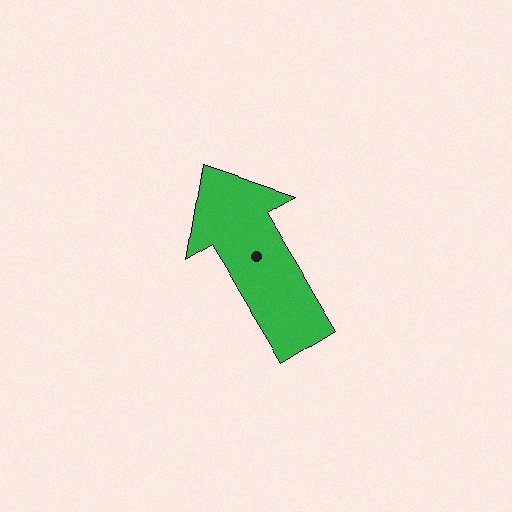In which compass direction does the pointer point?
Northwest.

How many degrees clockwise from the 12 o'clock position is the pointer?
Approximately 329 degrees.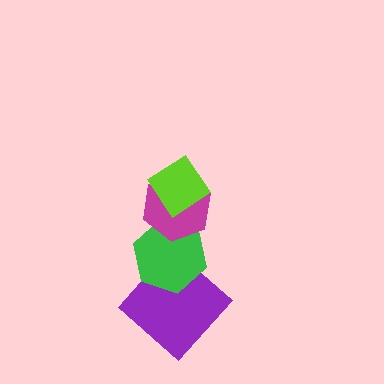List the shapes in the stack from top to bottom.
From top to bottom: the lime diamond, the magenta hexagon, the green hexagon, the purple diamond.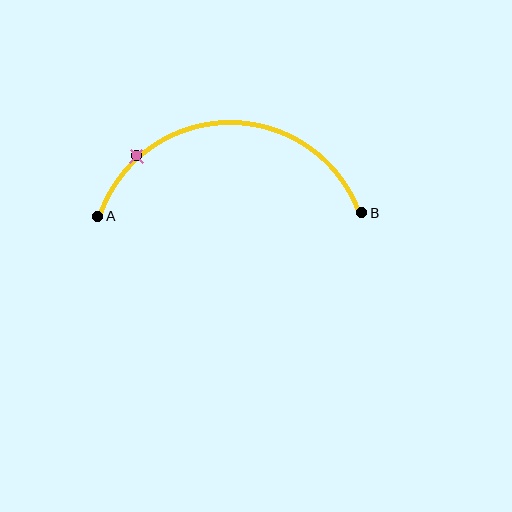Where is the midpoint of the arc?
The arc midpoint is the point on the curve farthest from the straight line joining A and B. It sits above that line.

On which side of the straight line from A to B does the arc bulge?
The arc bulges above the straight line connecting A and B.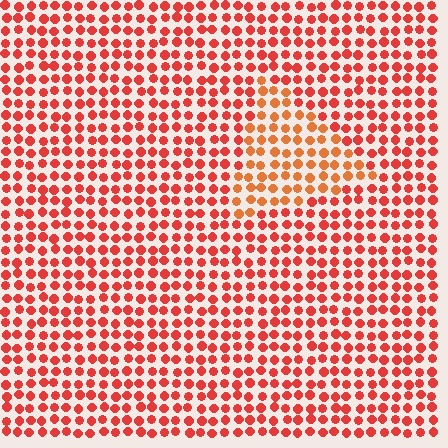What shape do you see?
I see a triangle.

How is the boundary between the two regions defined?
The boundary is defined purely by a slight shift in hue (about 22 degrees). Spacing, size, and orientation are identical on both sides.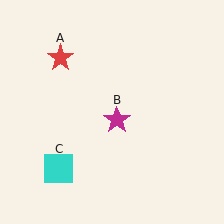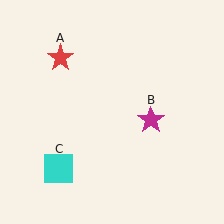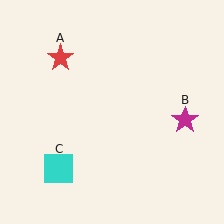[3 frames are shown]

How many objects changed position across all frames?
1 object changed position: magenta star (object B).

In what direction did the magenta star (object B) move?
The magenta star (object B) moved right.